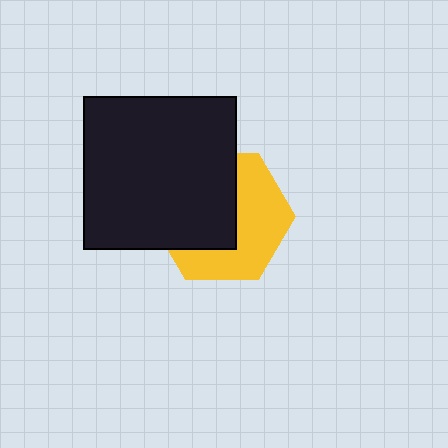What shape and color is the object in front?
The object in front is a black square.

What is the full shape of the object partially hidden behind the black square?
The partially hidden object is a yellow hexagon.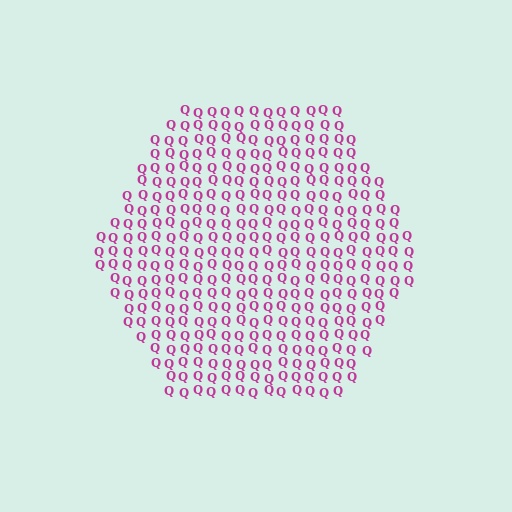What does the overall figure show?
The overall figure shows a hexagon.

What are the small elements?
The small elements are letter Q's.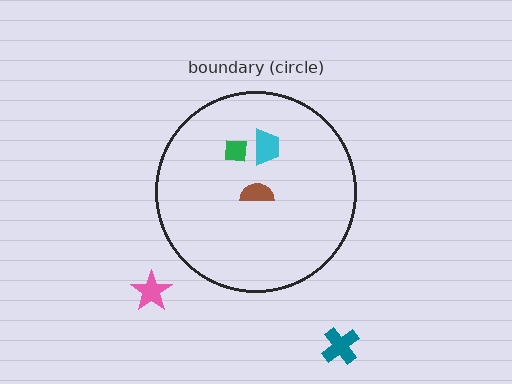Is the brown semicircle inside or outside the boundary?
Inside.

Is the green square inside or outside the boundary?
Inside.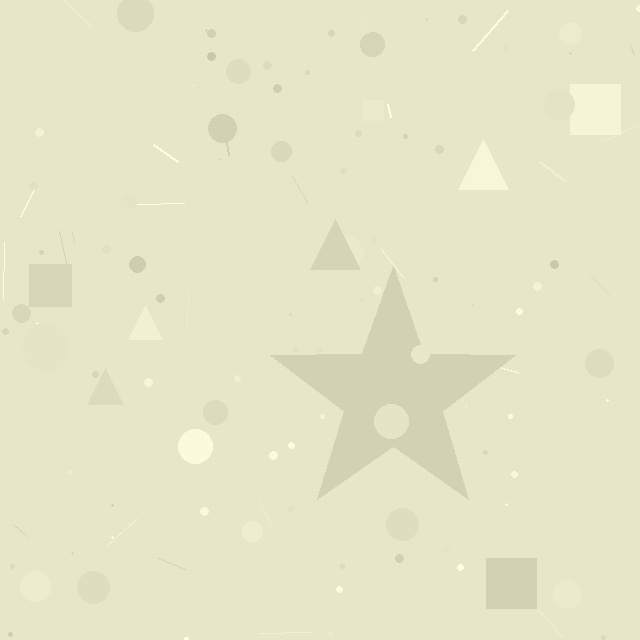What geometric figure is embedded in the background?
A star is embedded in the background.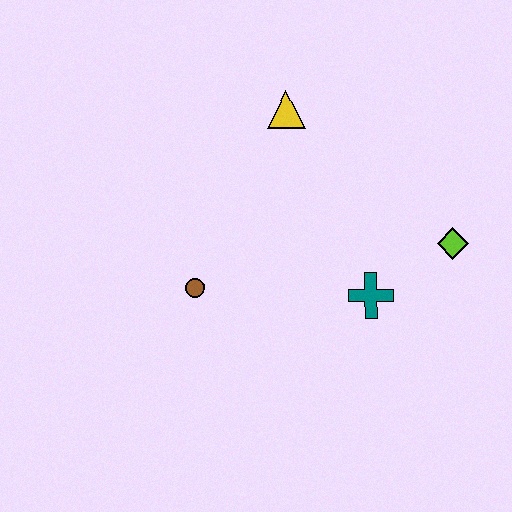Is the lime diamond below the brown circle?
No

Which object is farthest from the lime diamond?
The brown circle is farthest from the lime diamond.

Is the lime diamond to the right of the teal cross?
Yes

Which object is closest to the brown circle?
The teal cross is closest to the brown circle.